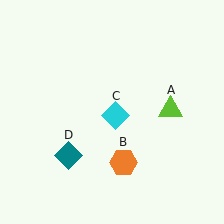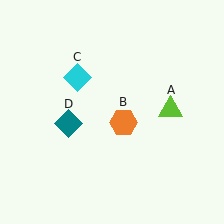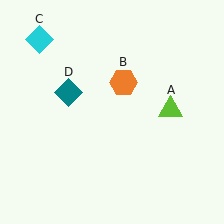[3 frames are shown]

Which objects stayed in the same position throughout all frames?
Lime triangle (object A) remained stationary.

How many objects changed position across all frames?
3 objects changed position: orange hexagon (object B), cyan diamond (object C), teal diamond (object D).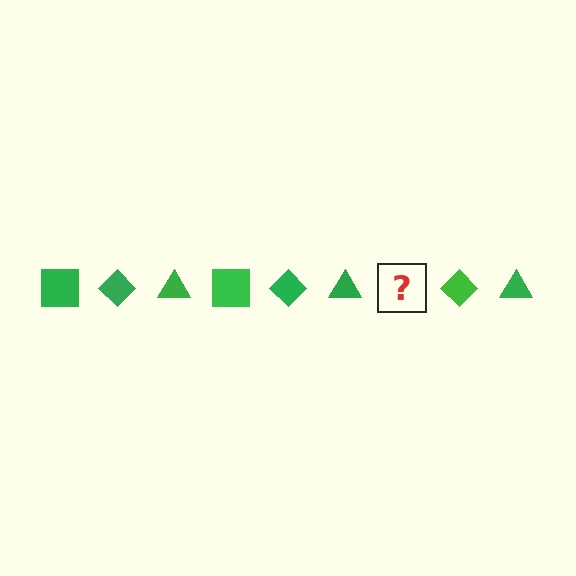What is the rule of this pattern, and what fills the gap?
The rule is that the pattern cycles through square, diamond, triangle shapes in green. The gap should be filled with a green square.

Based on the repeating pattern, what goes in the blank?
The blank should be a green square.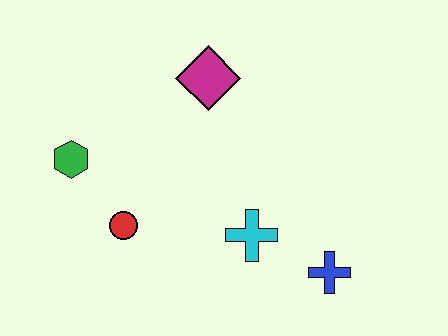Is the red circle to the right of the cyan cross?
No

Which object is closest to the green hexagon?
The red circle is closest to the green hexagon.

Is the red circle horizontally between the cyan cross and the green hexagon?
Yes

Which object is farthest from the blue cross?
The green hexagon is farthest from the blue cross.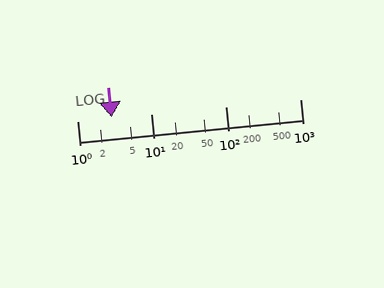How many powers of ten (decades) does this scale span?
The scale spans 3 decades, from 1 to 1000.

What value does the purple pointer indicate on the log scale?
The pointer indicates approximately 2.9.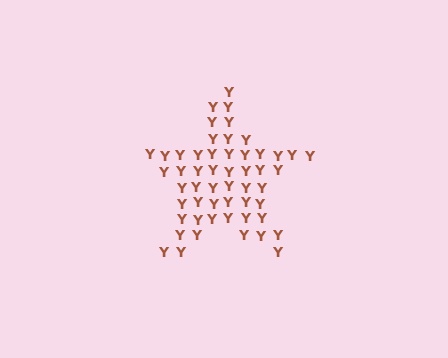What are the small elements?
The small elements are letter Y's.